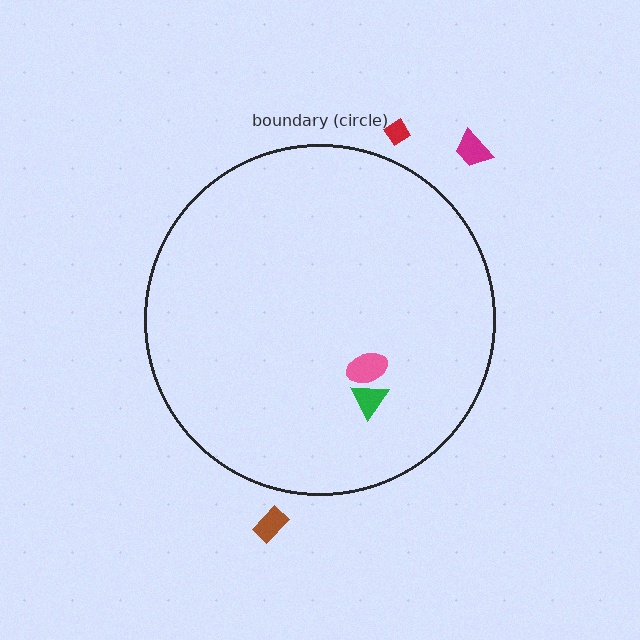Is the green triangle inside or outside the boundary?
Inside.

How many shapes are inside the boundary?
2 inside, 3 outside.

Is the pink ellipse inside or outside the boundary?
Inside.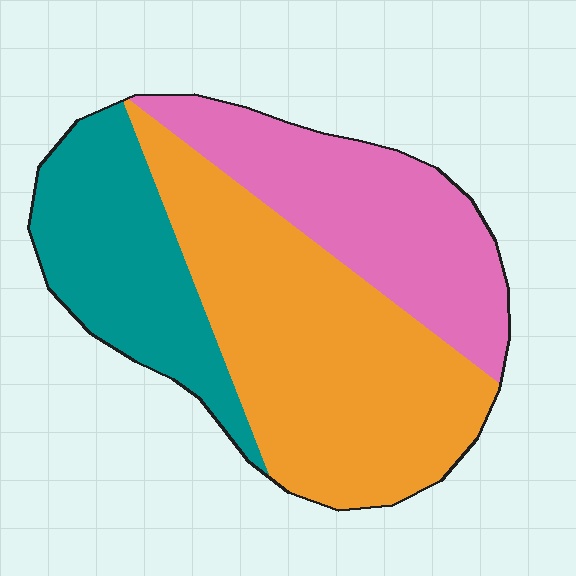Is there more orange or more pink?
Orange.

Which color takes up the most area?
Orange, at roughly 45%.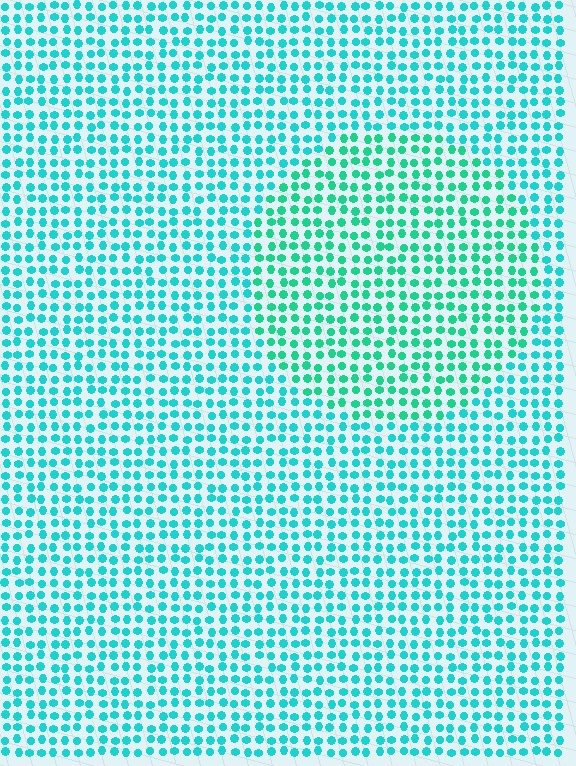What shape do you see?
I see a circle.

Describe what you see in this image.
The image is filled with small cyan elements in a uniform arrangement. A circle-shaped region is visible where the elements are tinted to a slightly different hue, forming a subtle color boundary.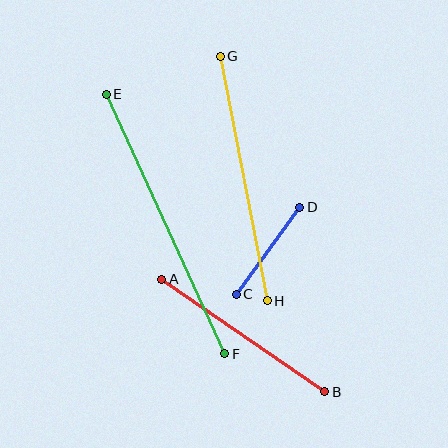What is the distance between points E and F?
The distance is approximately 285 pixels.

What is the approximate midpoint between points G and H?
The midpoint is at approximately (244, 179) pixels.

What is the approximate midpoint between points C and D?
The midpoint is at approximately (268, 251) pixels.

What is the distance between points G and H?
The distance is approximately 249 pixels.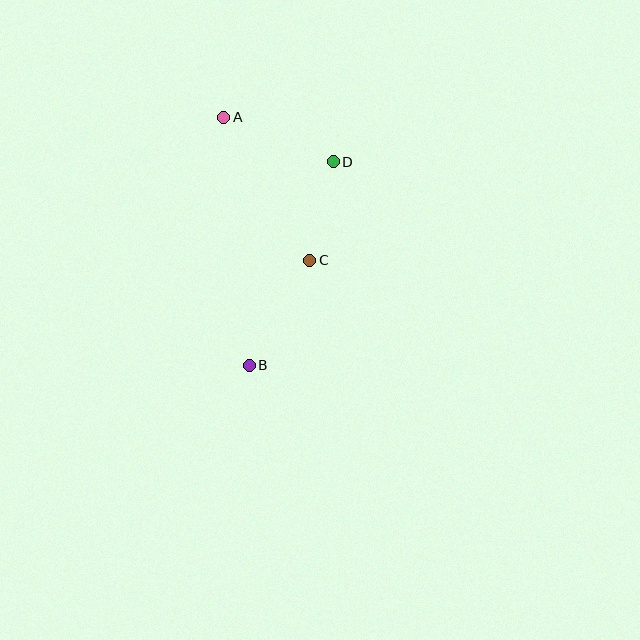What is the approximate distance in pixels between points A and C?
The distance between A and C is approximately 167 pixels.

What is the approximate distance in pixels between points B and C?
The distance between B and C is approximately 121 pixels.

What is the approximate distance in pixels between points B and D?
The distance between B and D is approximately 220 pixels.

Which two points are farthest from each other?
Points A and B are farthest from each other.